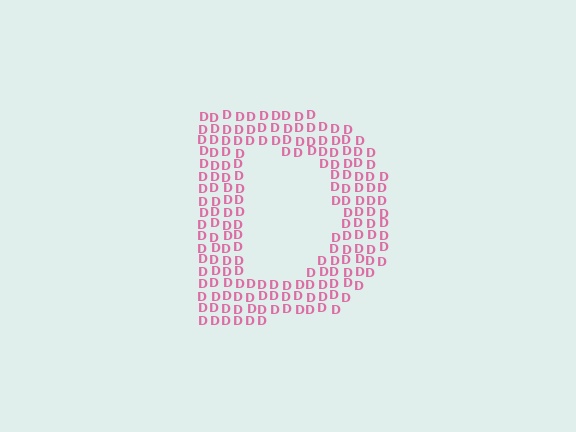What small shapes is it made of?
It is made of small letter D's.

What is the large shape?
The large shape is the letter D.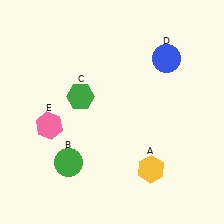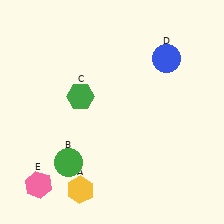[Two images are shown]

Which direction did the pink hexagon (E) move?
The pink hexagon (E) moved down.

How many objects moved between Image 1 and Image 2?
2 objects moved between the two images.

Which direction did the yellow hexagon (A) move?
The yellow hexagon (A) moved left.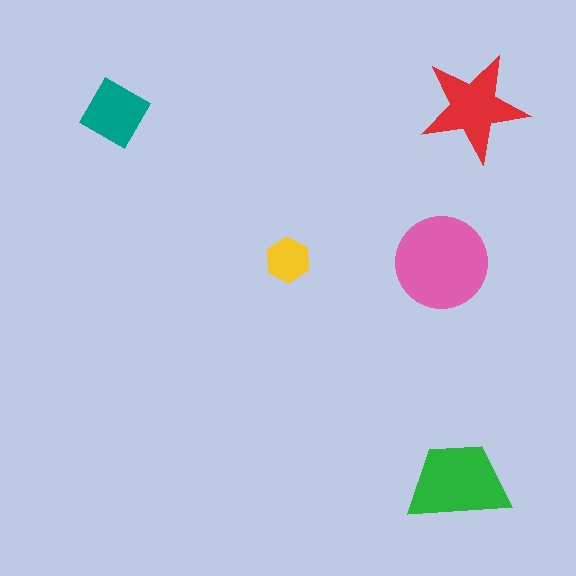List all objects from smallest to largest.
The yellow hexagon, the teal diamond, the red star, the green trapezoid, the pink circle.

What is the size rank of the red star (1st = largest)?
3rd.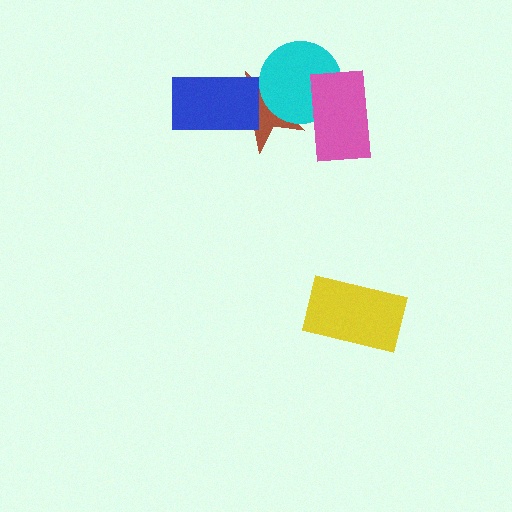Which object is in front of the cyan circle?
The pink rectangle is in front of the cyan circle.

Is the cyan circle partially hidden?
Yes, it is partially covered by another shape.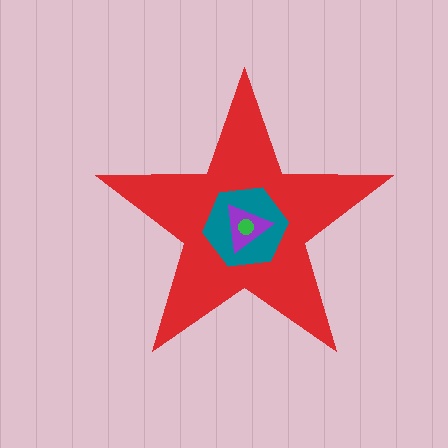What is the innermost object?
The green circle.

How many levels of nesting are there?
4.